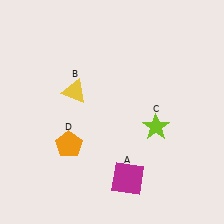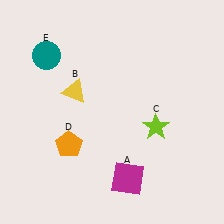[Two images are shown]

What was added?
A teal circle (E) was added in Image 2.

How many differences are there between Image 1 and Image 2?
There is 1 difference between the two images.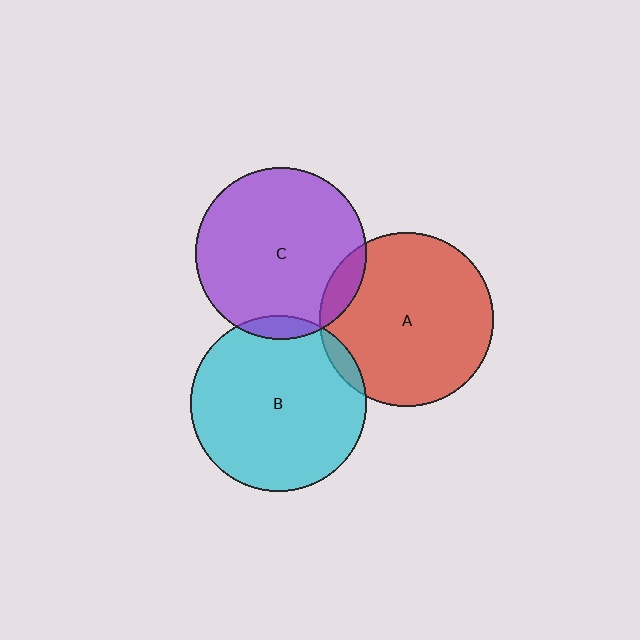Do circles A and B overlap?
Yes.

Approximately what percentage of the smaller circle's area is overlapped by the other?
Approximately 5%.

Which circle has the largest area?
Circle B (cyan).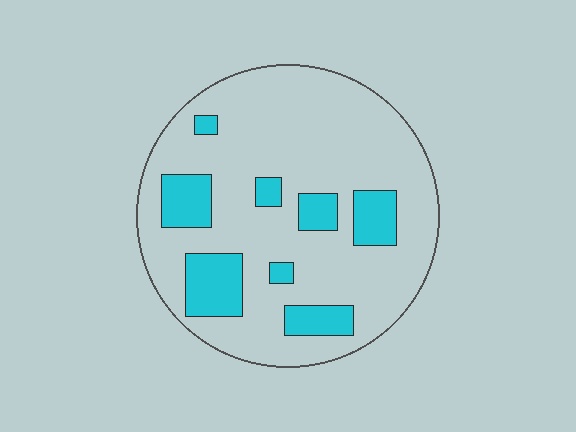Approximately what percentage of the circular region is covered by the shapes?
Approximately 20%.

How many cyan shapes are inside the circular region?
8.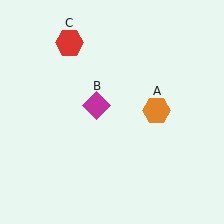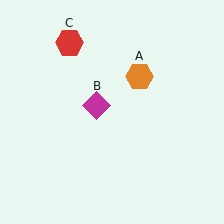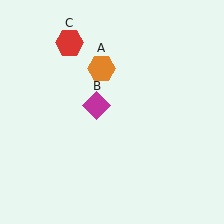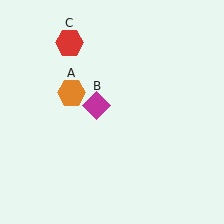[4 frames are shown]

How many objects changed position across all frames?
1 object changed position: orange hexagon (object A).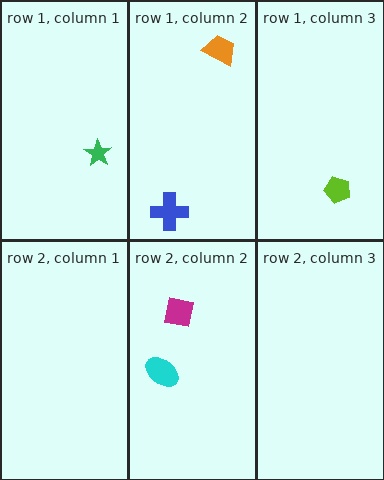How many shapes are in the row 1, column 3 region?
1.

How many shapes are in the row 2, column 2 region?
2.